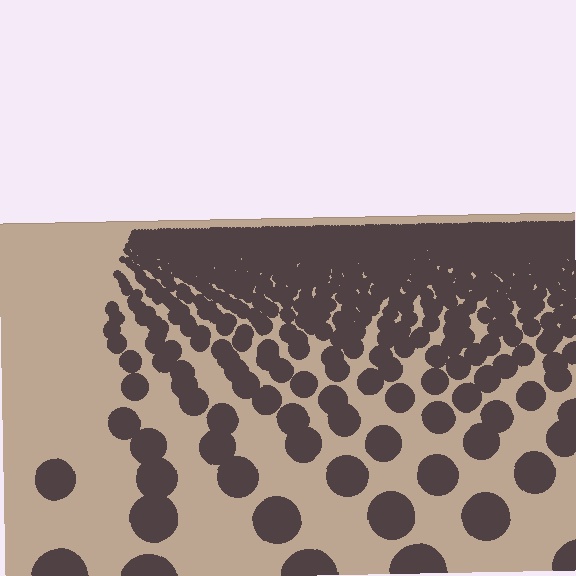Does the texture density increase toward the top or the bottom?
Density increases toward the top.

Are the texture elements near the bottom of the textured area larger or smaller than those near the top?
Larger. Near the bottom, elements are closer to the viewer and appear at a bigger on-screen size.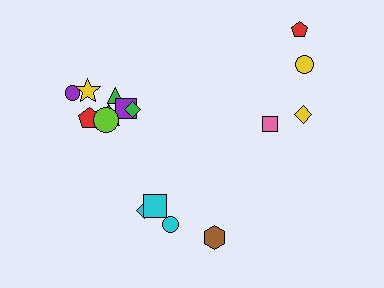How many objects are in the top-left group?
There are 8 objects.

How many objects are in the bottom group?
There are 4 objects.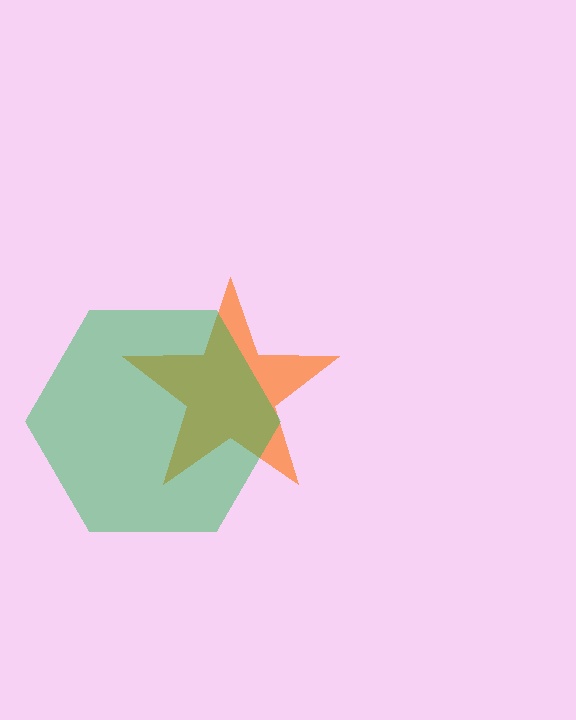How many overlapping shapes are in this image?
There are 2 overlapping shapes in the image.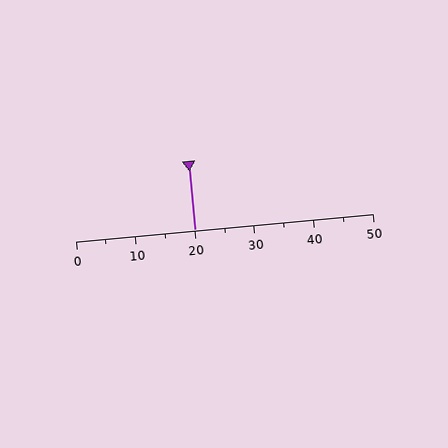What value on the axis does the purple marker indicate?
The marker indicates approximately 20.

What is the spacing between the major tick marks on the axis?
The major ticks are spaced 10 apart.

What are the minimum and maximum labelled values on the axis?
The axis runs from 0 to 50.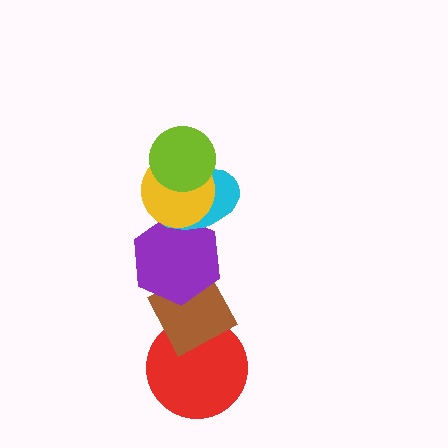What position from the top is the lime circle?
The lime circle is 1st from the top.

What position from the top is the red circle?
The red circle is 6th from the top.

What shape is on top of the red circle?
The brown diamond is on top of the red circle.